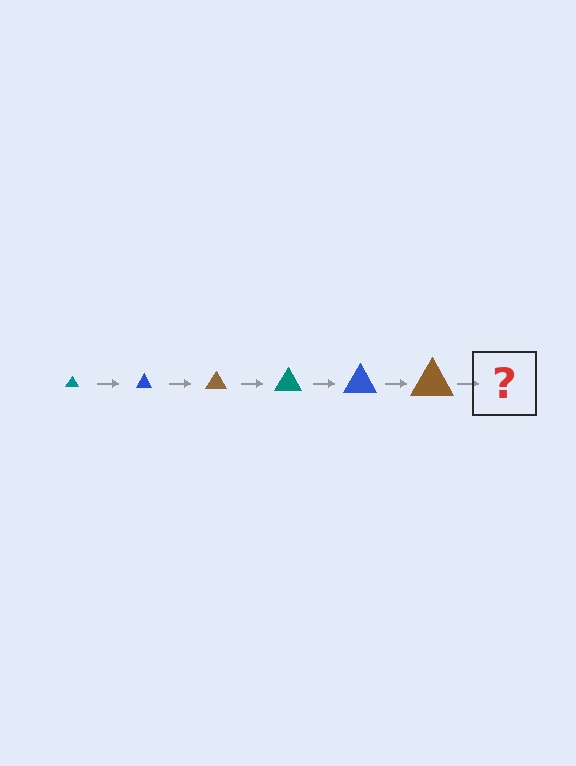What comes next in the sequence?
The next element should be a teal triangle, larger than the previous one.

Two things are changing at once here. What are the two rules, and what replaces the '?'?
The two rules are that the triangle grows larger each step and the color cycles through teal, blue, and brown. The '?' should be a teal triangle, larger than the previous one.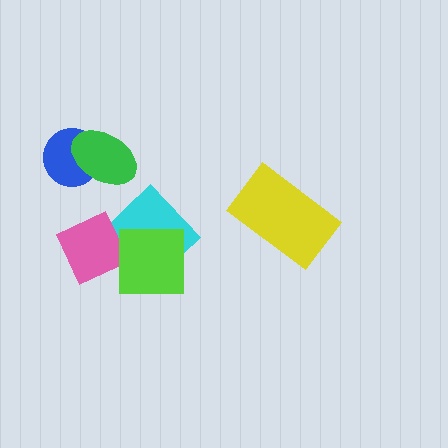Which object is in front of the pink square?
The lime square is in front of the pink square.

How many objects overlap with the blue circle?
1 object overlaps with the blue circle.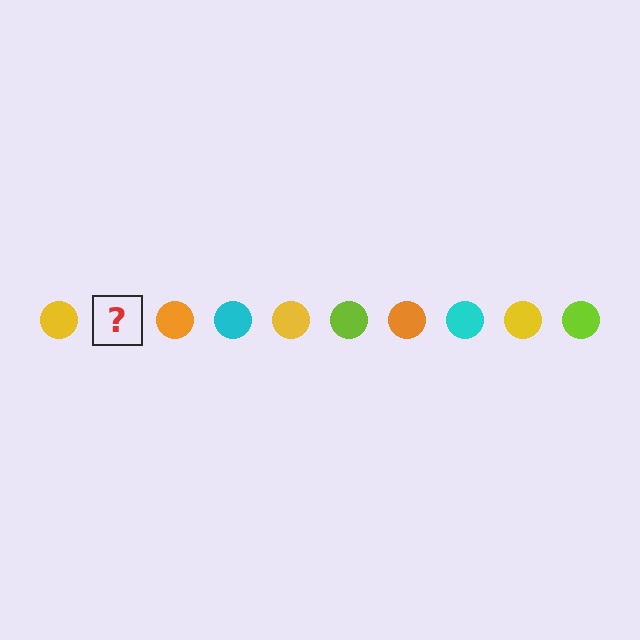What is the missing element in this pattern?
The missing element is a lime circle.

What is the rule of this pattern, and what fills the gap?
The rule is that the pattern cycles through yellow, lime, orange, cyan circles. The gap should be filled with a lime circle.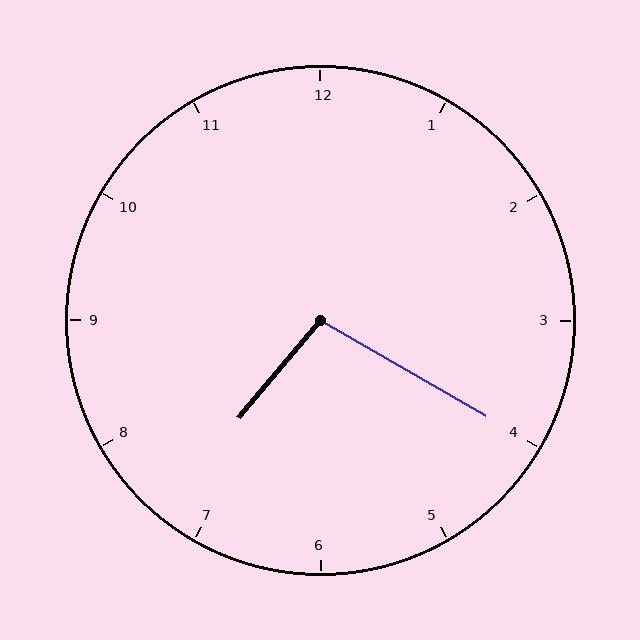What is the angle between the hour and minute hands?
Approximately 100 degrees.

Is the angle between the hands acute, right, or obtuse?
It is obtuse.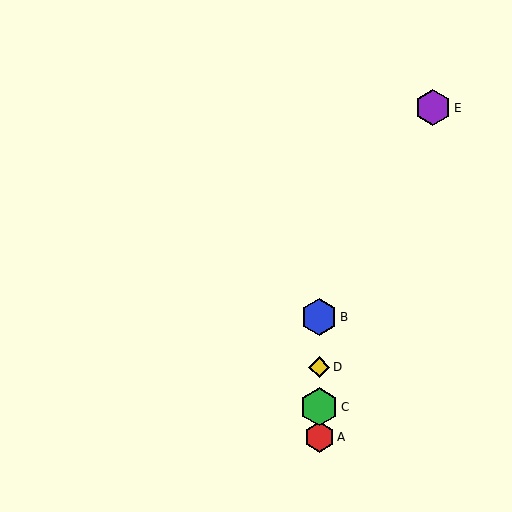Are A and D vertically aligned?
Yes, both are at x≈319.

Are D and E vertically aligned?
No, D is at x≈319 and E is at x≈433.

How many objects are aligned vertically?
4 objects (A, B, C, D) are aligned vertically.